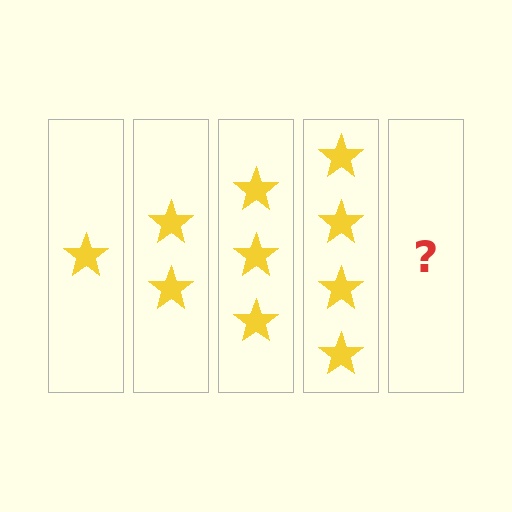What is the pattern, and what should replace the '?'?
The pattern is that each step adds one more star. The '?' should be 5 stars.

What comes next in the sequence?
The next element should be 5 stars.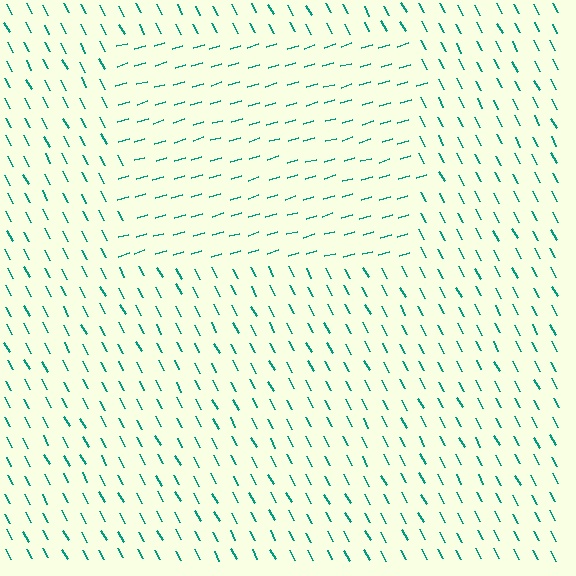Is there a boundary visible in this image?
Yes, there is a texture boundary formed by a change in line orientation.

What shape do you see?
I see a rectangle.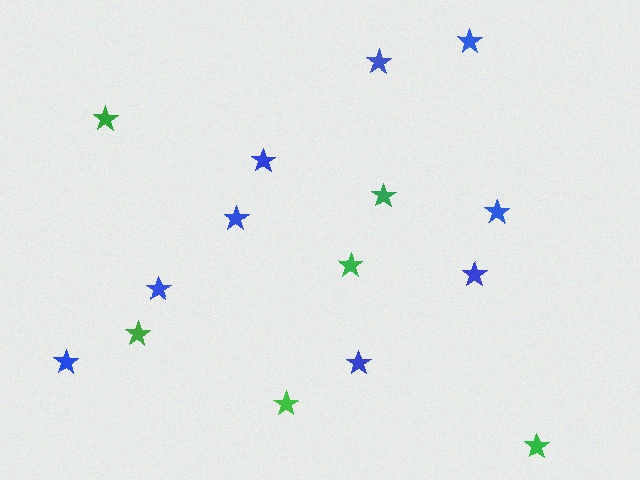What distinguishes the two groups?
There are 2 groups: one group of blue stars (9) and one group of green stars (6).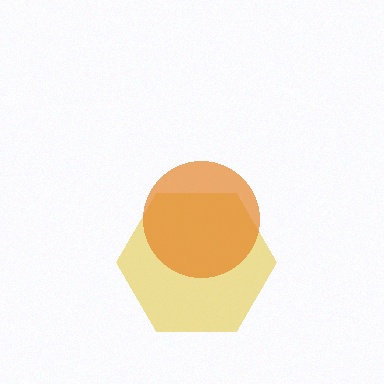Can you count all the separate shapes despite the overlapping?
Yes, there are 2 separate shapes.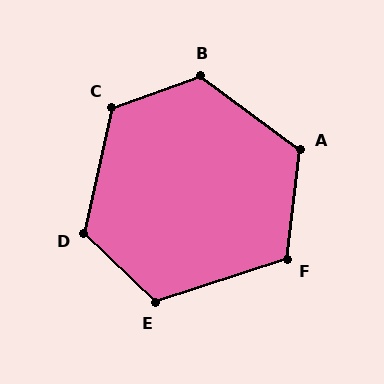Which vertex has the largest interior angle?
B, at approximately 124 degrees.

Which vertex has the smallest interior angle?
F, at approximately 115 degrees.